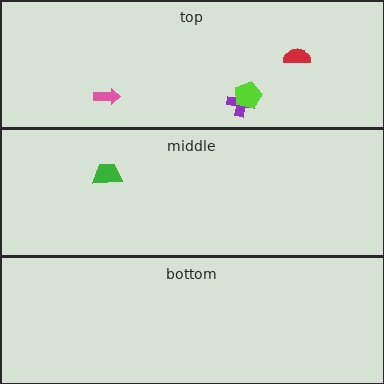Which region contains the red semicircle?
The top region.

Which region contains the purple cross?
The top region.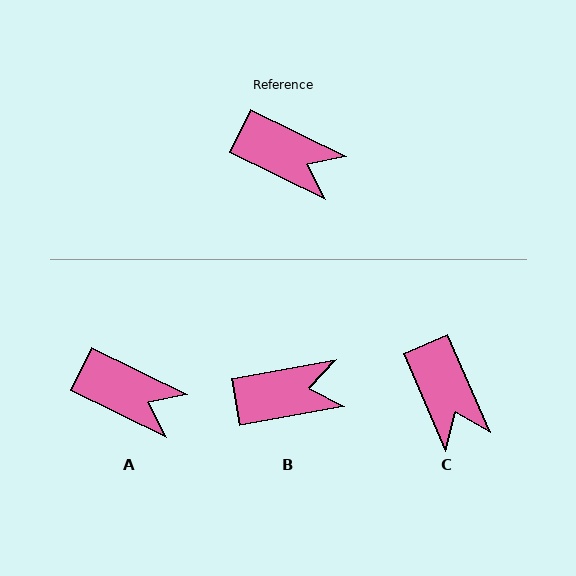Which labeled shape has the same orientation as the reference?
A.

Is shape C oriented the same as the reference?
No, it is off by about 41 degrees.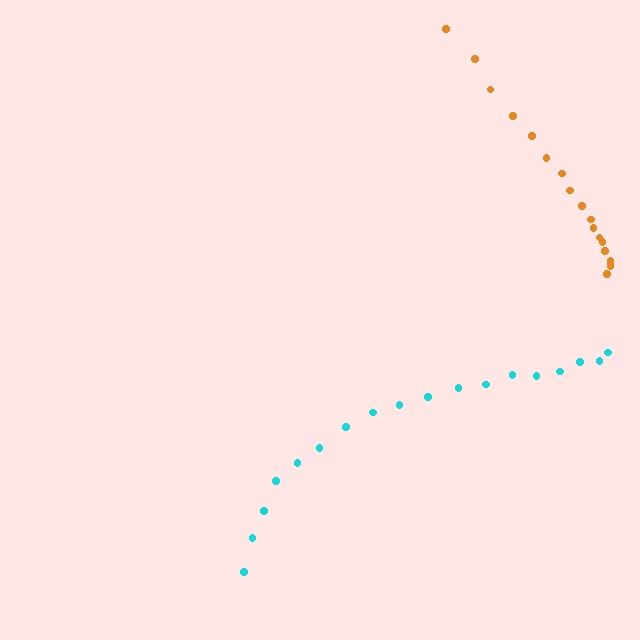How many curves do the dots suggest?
There are 2 distinct paths.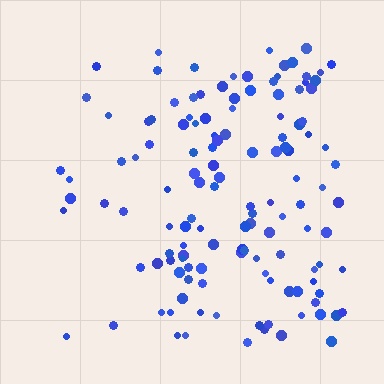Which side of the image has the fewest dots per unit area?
The left.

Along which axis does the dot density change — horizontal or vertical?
Horizontal.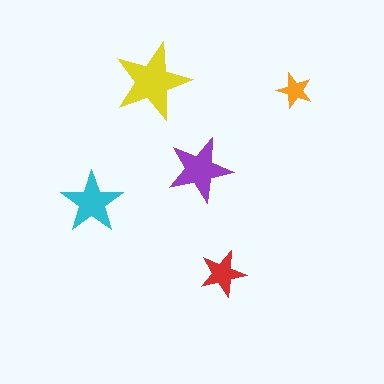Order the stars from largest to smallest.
the yellow one, the purple one, the cyan one, the red one, the orange one.